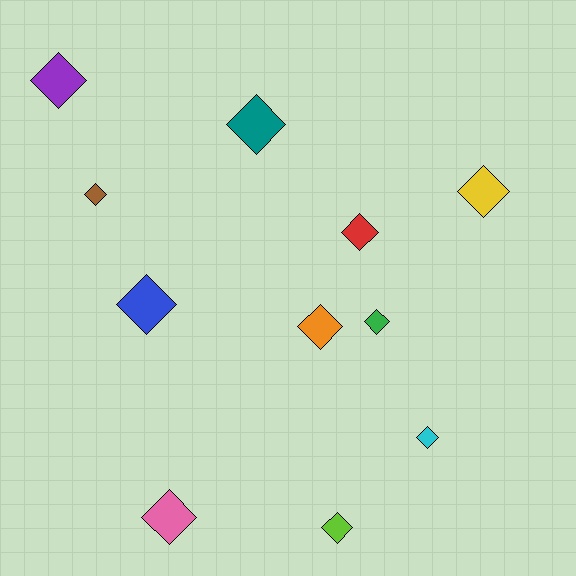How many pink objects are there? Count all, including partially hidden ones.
There is 1 pink object.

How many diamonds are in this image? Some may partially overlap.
There are 11 diamonds.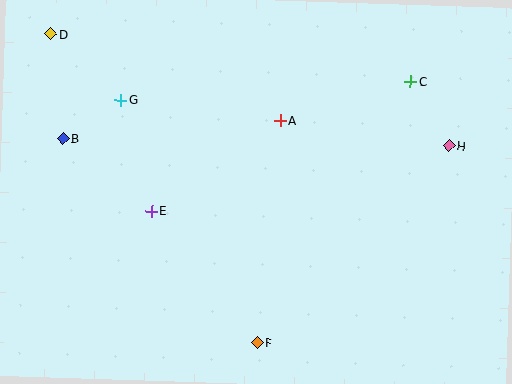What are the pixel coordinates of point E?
Point E is at (152, 211).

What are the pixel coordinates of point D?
Point D is at (51, 34).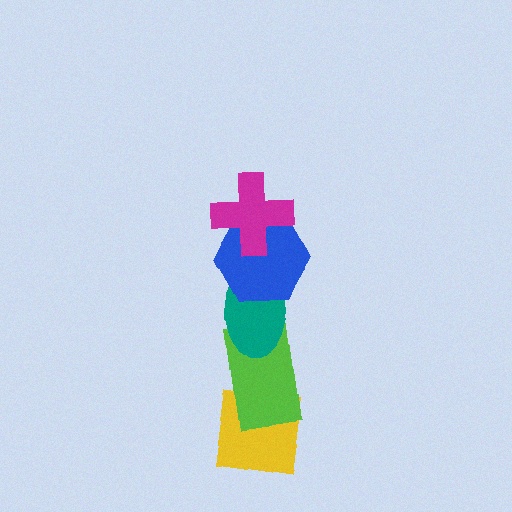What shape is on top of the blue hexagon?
The magenta cross is on top of the blue hexagon.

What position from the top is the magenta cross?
The magenta cross is 1st from the top.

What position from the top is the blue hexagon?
The blue hexagon is 2nd from the top.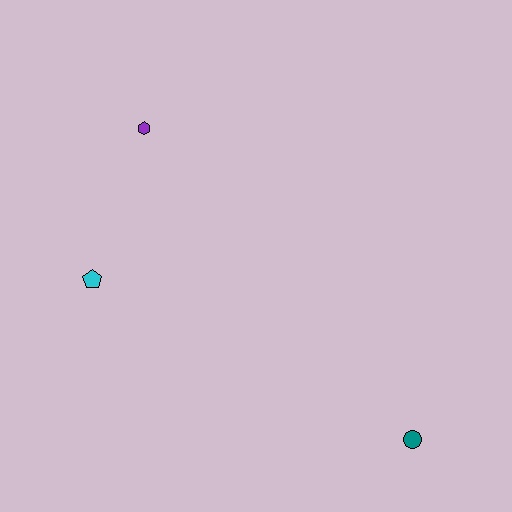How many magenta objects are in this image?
There are no magenta objects.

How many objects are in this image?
There are 3 objects.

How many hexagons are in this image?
There is 1 hexagon.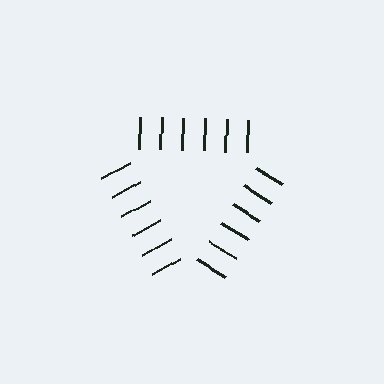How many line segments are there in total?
18 — 6 along each of the 3 edges.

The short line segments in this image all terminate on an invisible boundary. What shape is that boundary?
An illusory triangle — the line segments terminate on its edges but no continuous stroke is drawn.